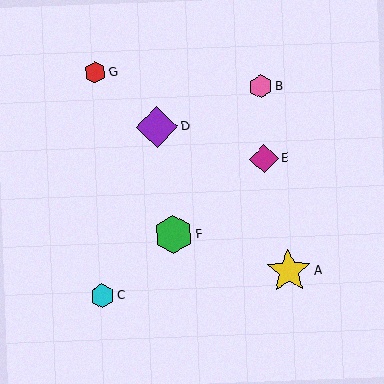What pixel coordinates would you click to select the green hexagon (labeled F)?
Click at (174, 235) to select the green hexagon F.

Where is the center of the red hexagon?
The center of the red hexagon is at (95, 73).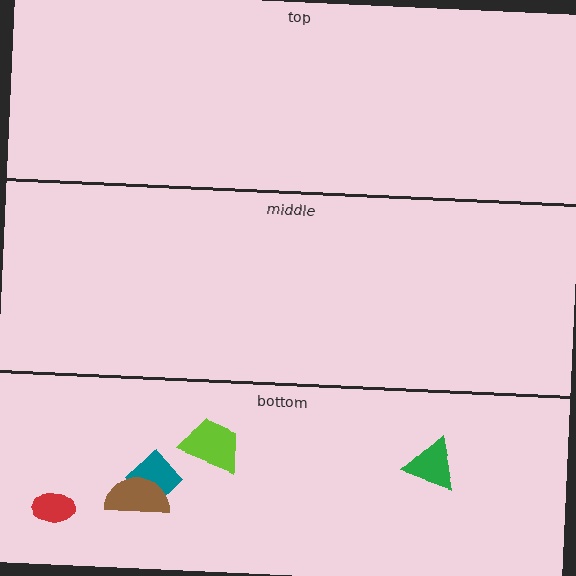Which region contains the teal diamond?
The bottom region.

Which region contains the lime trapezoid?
The bottom region.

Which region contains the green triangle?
The bottom region.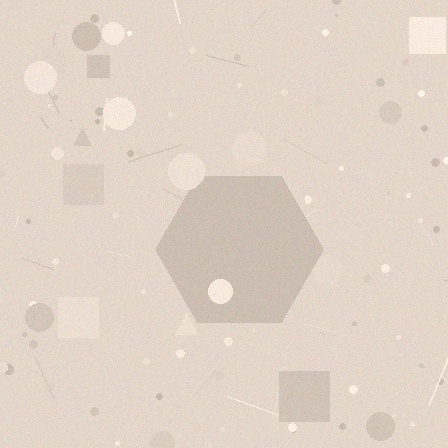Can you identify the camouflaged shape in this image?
The camouflaged shape is a hexagon.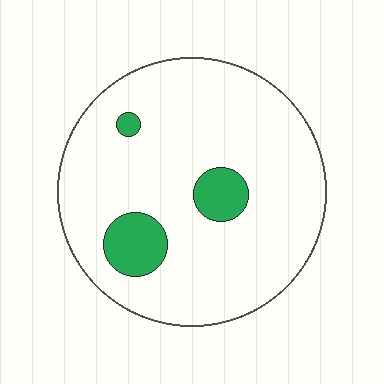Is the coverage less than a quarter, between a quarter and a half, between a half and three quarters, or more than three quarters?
Less than a quarter.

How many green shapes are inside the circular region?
3.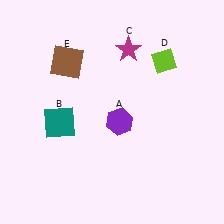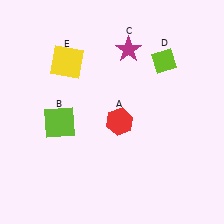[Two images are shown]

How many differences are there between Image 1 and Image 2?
There are 3 differences between the two images.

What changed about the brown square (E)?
In Image 1, E is brown. In Image 2, it changed to yellow.